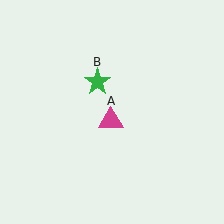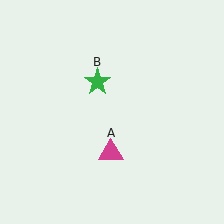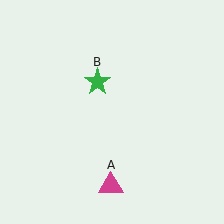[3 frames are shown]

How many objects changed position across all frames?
1 object changed position: magenta triangle (object A).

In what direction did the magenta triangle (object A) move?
The magenta triangle (object A) moved down.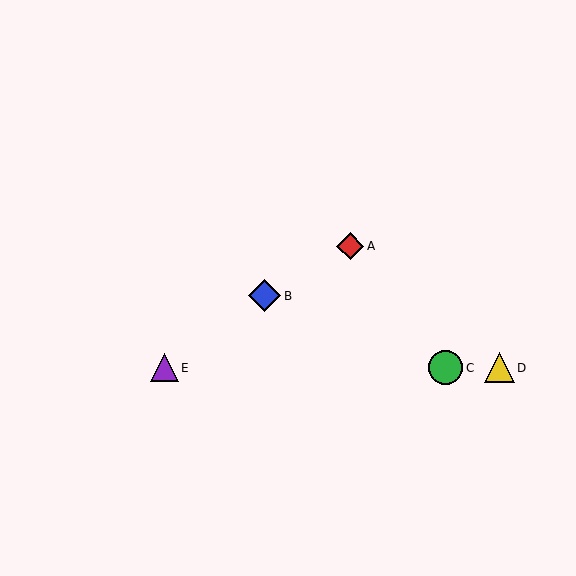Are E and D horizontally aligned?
Yes, both are at y≈368.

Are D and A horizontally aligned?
No, D is at y≈368 and A is at y≈246.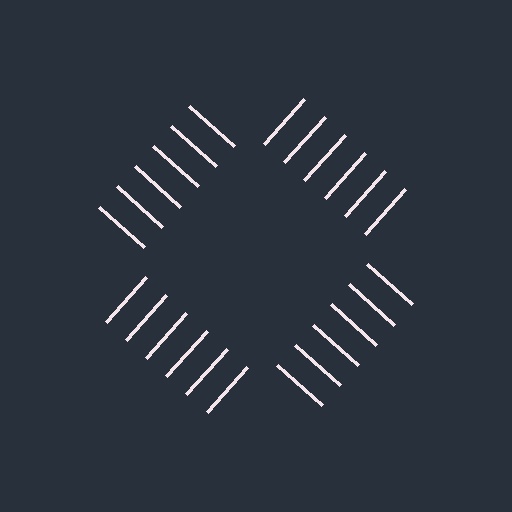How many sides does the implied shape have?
4 sides — the line-ends trace a square.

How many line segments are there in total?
24 — 6 along each of the 4 edges.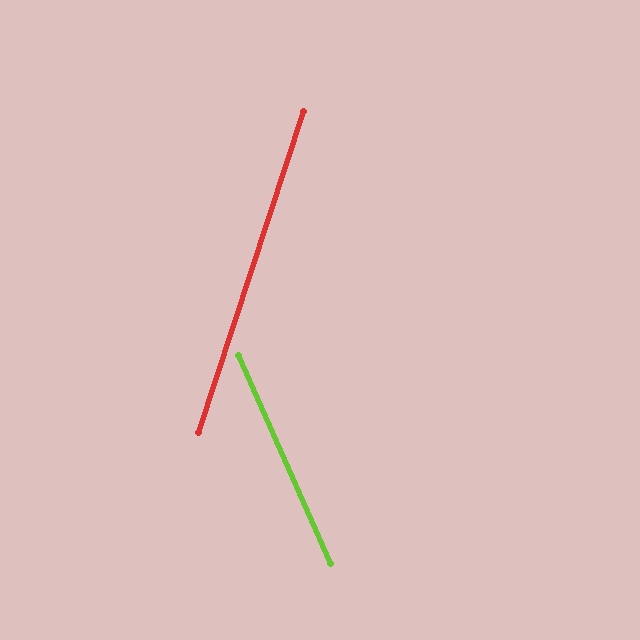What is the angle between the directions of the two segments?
Approximately 42 degrees.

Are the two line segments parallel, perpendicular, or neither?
Neither parallel nor perpendicular — they differ by about 42°.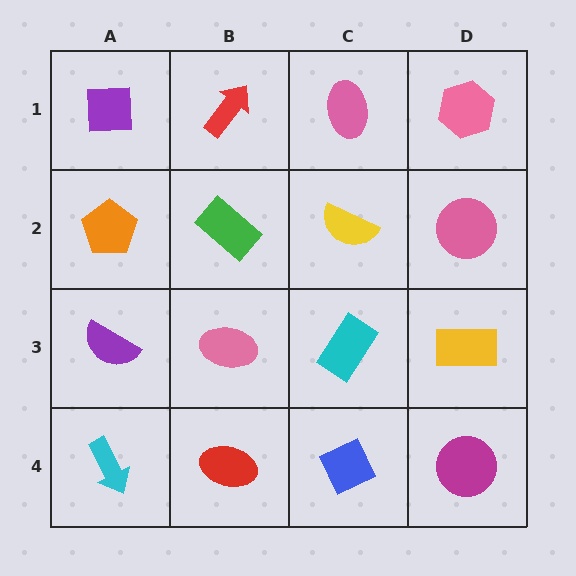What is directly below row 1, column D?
A pink circle.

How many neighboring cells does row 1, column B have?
3.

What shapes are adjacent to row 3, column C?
A yellow semicircle (row 2, column C), a blue diamond (row 4, column C), a pink ellipse (row 3, column B), a yellow rectangle (row 3, column D).